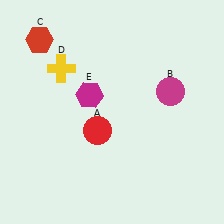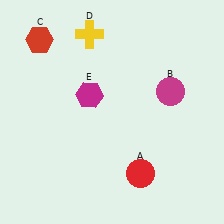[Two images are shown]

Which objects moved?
The objects that moved are: the red circle (A), the yellow cross (D).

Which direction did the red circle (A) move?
The red circle (A) moved right.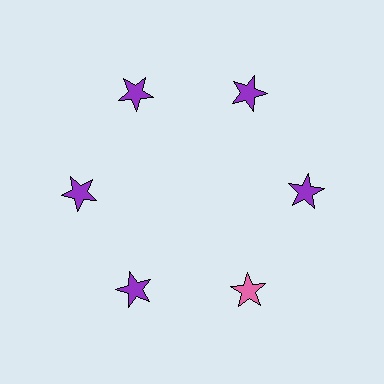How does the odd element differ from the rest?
It has a different color: pink instead of purple.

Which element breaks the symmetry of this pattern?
The pink star at roughly the 5 o'clock position breaks the symmetry. All other shapes are purple stars.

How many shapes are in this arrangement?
There are 6 shapes arranged in a ring pattern.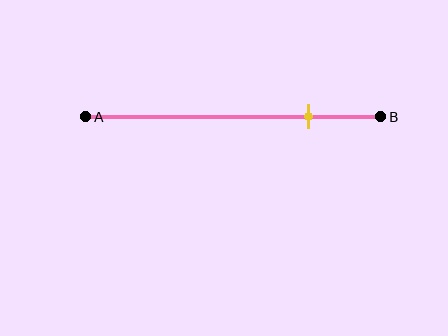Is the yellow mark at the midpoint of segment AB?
No, the mark is at about 75% from A, not at the 50% midpoint.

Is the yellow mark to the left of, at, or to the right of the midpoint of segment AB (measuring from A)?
The yellow mark is to the right of the midpoint of segment AB.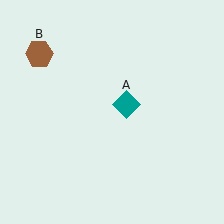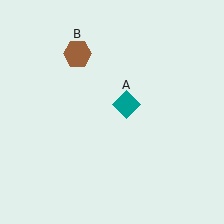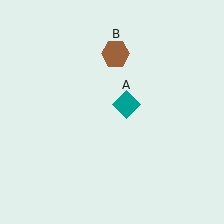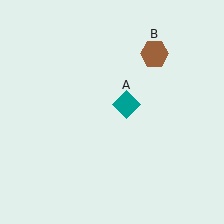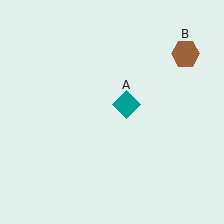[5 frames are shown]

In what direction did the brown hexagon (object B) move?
The brown hexagon (object B) moved right.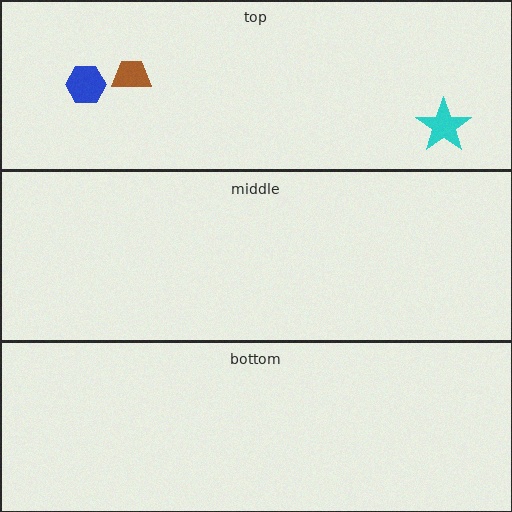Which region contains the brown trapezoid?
The top region.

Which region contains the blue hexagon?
The top region.